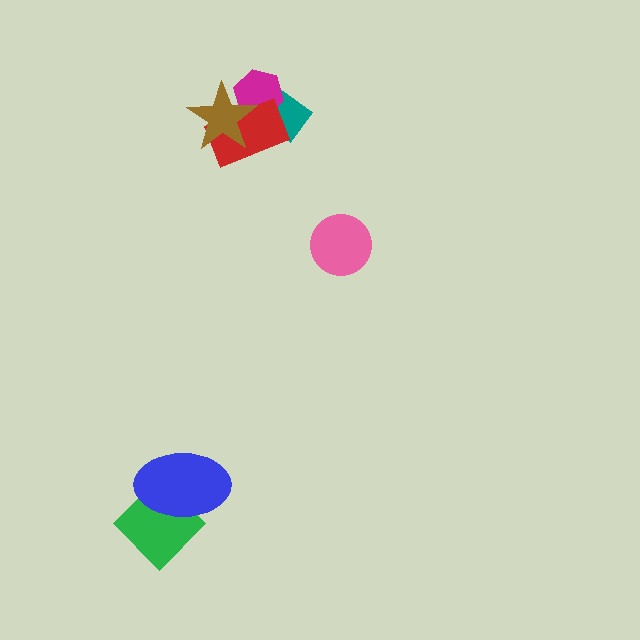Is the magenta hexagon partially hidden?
Yes, it is partially covered by another shape.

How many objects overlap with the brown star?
3 objects overlap with the brown star.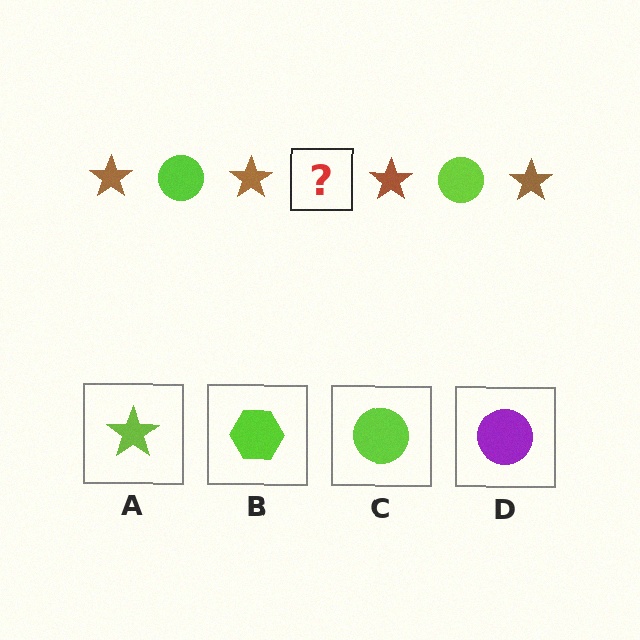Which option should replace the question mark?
Option C.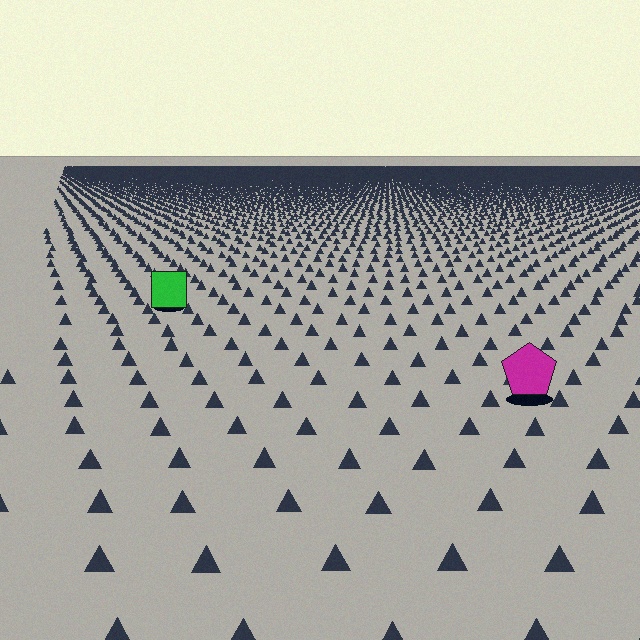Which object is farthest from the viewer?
The green square is farthest from the viewer. It appears smaller and the ground texture around it is denser.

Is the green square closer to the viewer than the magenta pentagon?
No. The magenta pentagon is closer — you can tell from the texture gradient: the ground texture is coarser near it.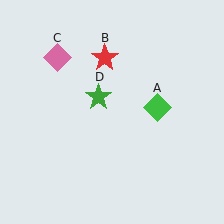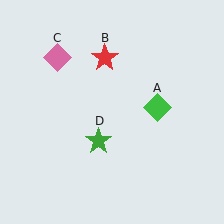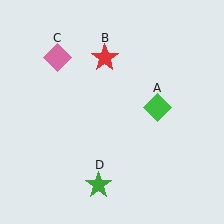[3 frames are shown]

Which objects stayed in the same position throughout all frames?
Green diamond (object A) and red star (object B) and pink diamond (object C) remained stationary.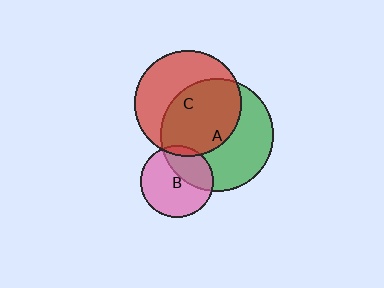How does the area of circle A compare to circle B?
Approximately 2.4 times.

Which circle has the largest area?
Circle A (green).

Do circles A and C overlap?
Yes.